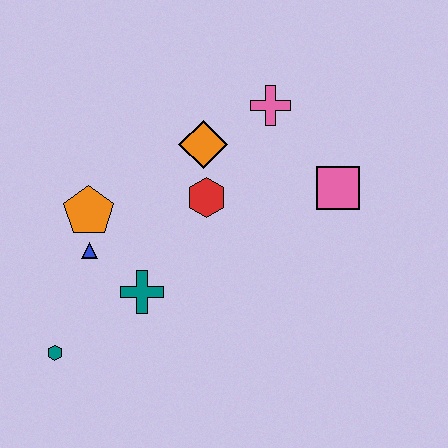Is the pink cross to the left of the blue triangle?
No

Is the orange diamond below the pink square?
No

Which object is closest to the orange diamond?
The red hexagon is closest to the orange diamond.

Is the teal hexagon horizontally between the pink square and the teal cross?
No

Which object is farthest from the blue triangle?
The pink square is farthest from the blue triangle.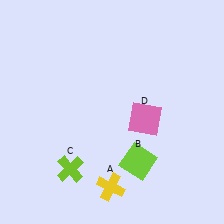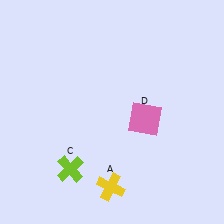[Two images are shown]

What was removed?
The lime square (B) was removed in Image 2.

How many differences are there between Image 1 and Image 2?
There is 1 difference between the two images.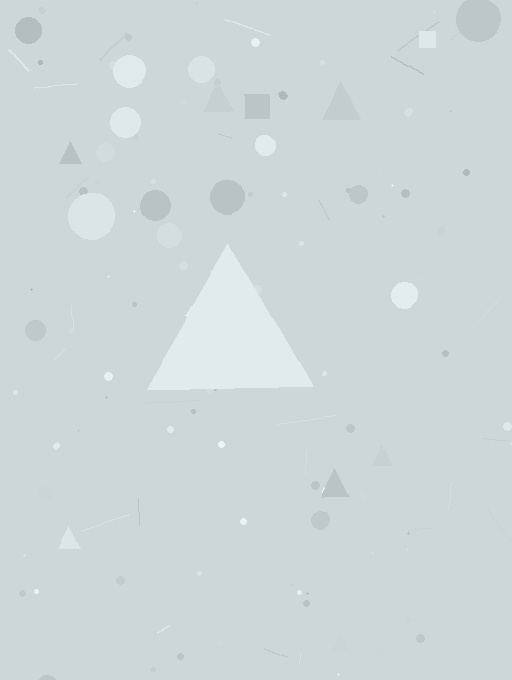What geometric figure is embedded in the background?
A triangle is embedded in the background.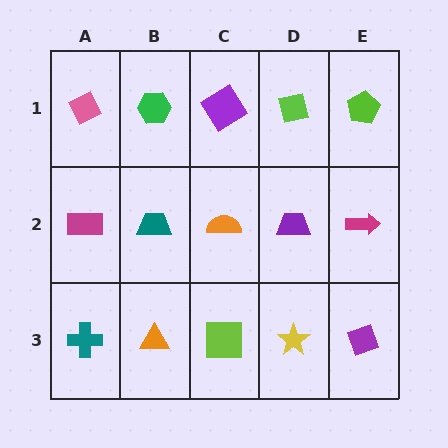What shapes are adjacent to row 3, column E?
A magenta arrow (row 2, column E), a yellow star (row 3, column D).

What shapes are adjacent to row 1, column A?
A magenta rectangle (row 2, column A), a green hexagon (row 1, column B).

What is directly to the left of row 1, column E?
A lime square.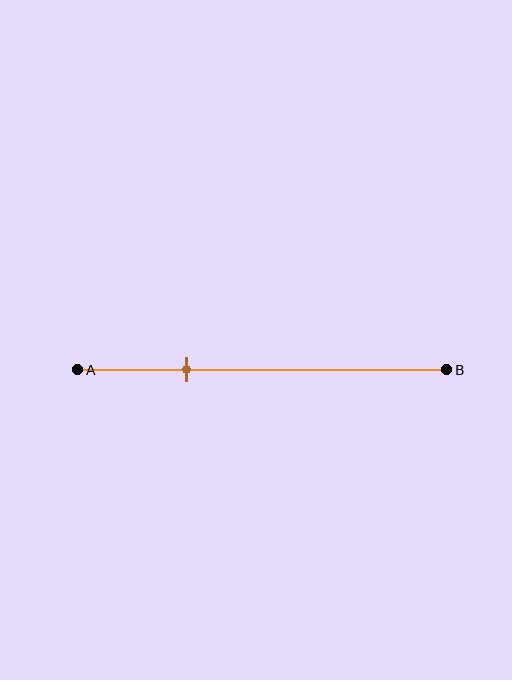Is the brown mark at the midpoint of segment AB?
No, the mark is at about 30% from A, not at the 50% midpoint.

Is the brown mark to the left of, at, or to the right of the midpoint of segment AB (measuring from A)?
The brown mark is to the left of the midpoint of segment AB.